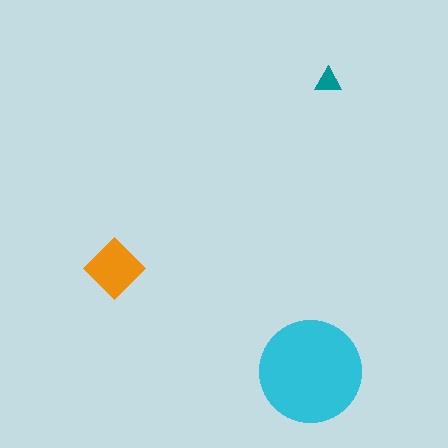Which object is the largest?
The cyan circle.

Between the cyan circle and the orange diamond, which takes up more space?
The cyan circle.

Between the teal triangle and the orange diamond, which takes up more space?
The orange diamond.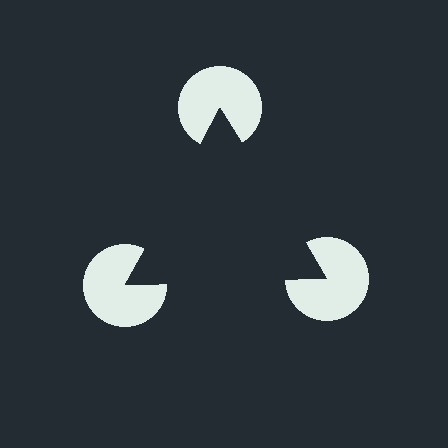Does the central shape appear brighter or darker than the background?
It typically appears slightly darker than the background, even though no actual brightness change is drawn.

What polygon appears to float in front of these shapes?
An illusory triangle — its edges are inferred from the aligned wedge cuts in the pac-man discs, not physically drawn.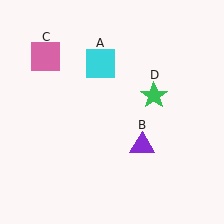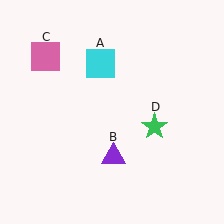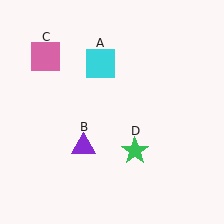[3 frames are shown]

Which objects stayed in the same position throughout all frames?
Cyan square (object A) and pink square (object C) remained stationary.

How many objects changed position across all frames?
2 objects changed position: purple triangle (object B), green star (object D).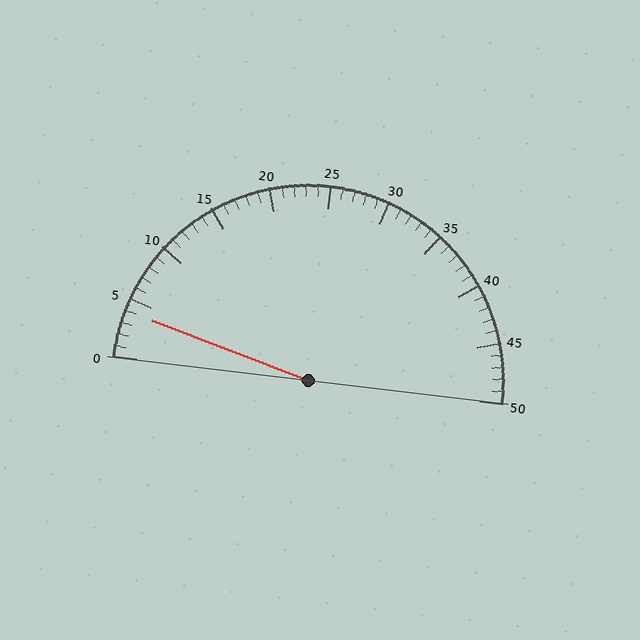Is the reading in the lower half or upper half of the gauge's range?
The reading is in the lower half of the range (0 to 50).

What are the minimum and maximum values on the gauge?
The gauge ranges from 0 to 50.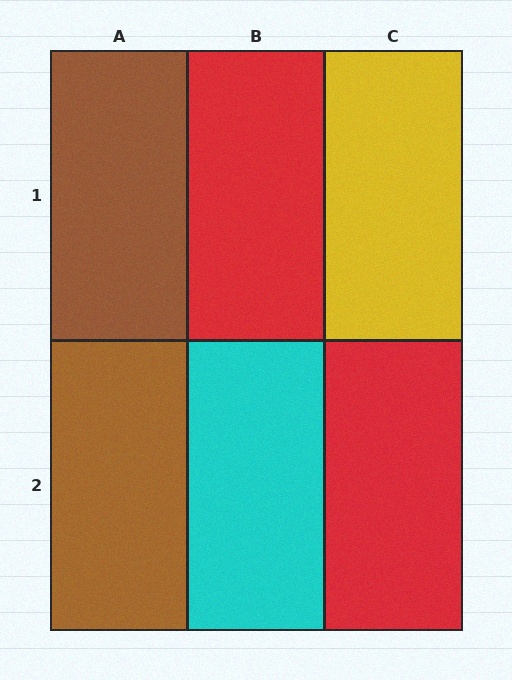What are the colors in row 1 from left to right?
Brown, red, yellow.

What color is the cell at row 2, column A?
Brown.